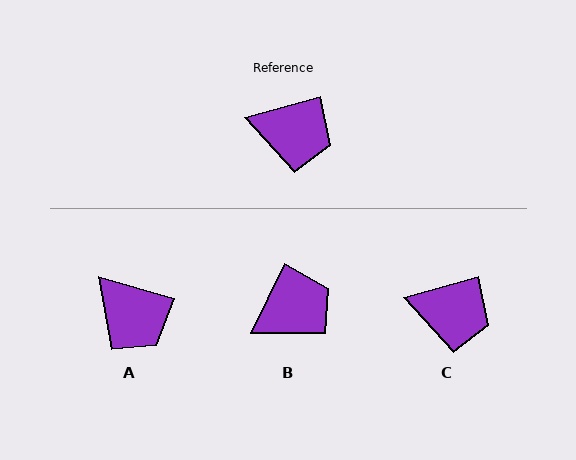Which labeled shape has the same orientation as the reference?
C.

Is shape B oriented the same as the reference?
No, it is off by about 48 degrees.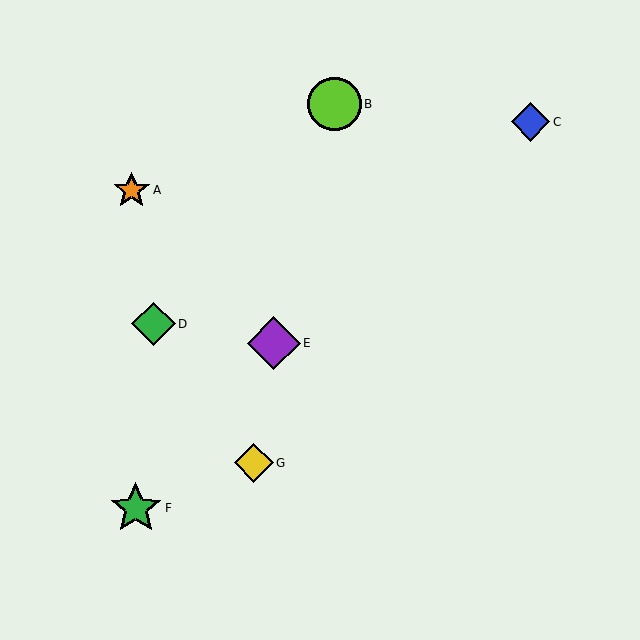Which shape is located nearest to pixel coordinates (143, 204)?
The orange star (labeled A) at (132, 190) is nearest to that location.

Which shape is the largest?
The lime circle (labeled B) is the largest.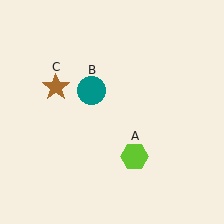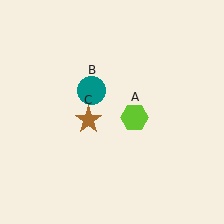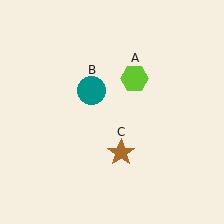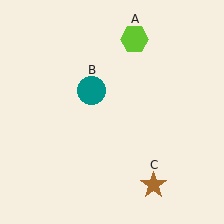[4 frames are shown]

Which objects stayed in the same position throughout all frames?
Teal circle (object B) remained stationary.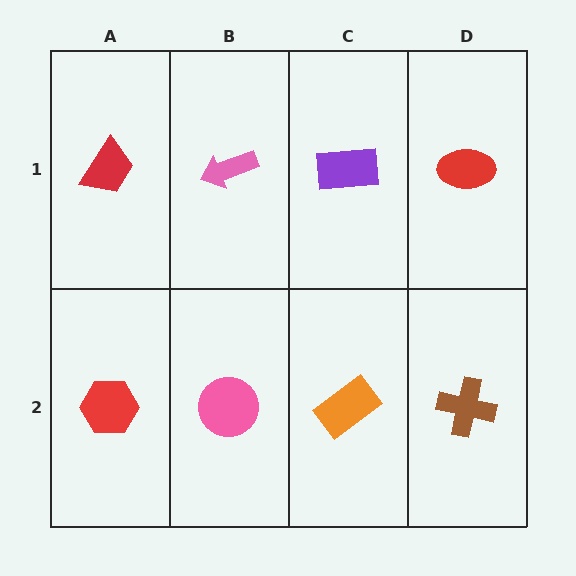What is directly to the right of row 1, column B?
A purple rectangle.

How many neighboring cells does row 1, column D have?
2.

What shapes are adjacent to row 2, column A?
A red trapezoid (row 1, column A), a pink circle (row 2, column B).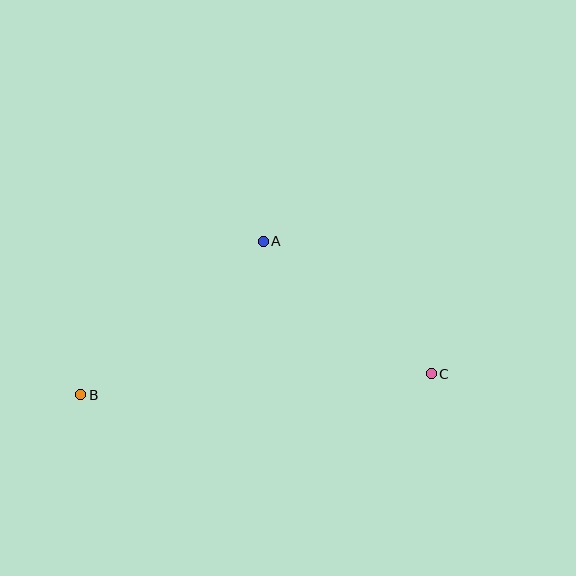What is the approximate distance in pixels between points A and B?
The distance between A and B is approximately 238 pixels.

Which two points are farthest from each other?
Points B and C are farthest from each other.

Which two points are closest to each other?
Points A and C are closest to each other.